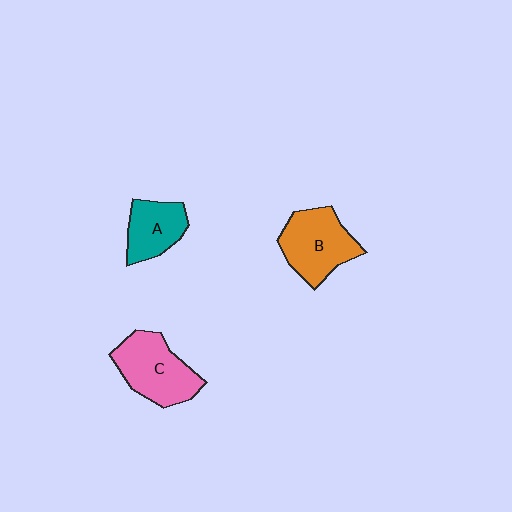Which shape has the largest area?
Shape C (pink).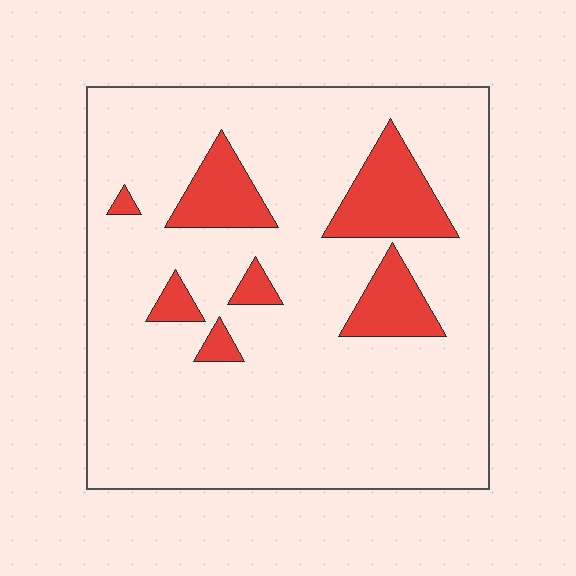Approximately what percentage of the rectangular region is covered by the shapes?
Approximately 15%.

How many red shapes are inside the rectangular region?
7.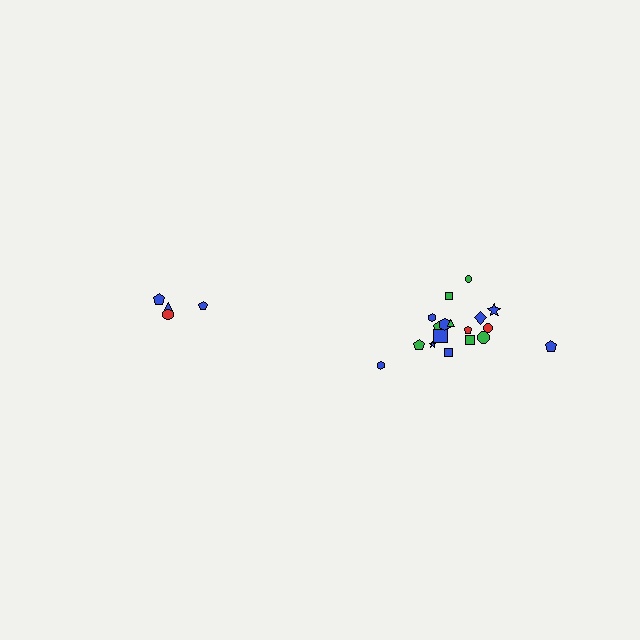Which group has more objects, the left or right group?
The right group.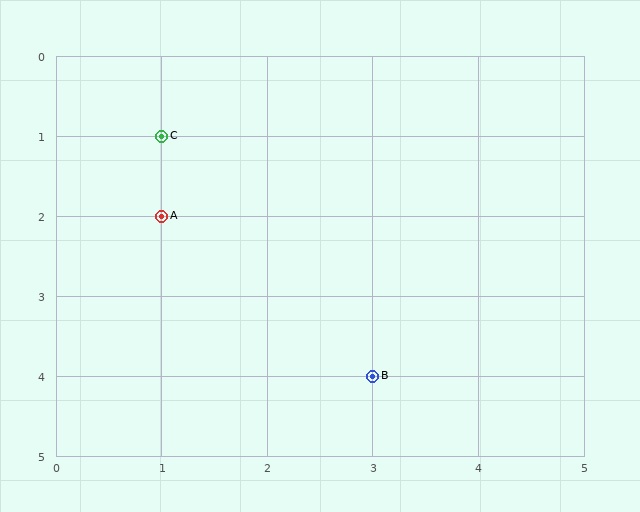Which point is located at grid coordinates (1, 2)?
Point A is at (1, 2).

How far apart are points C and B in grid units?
Points C and B are 2 columns and 3 rows apart (about 3.6 grid units diagonally).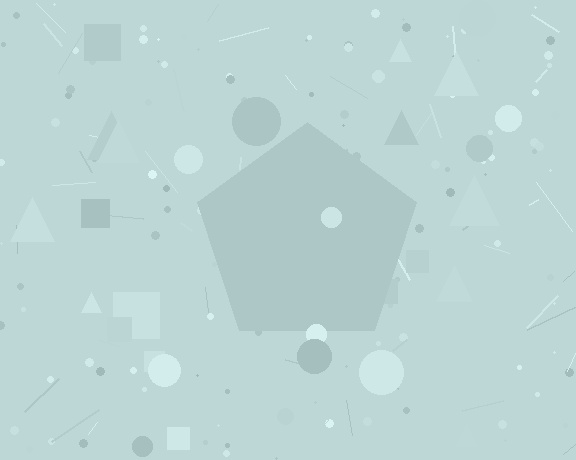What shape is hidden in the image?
A pentagon is hidden in the image.